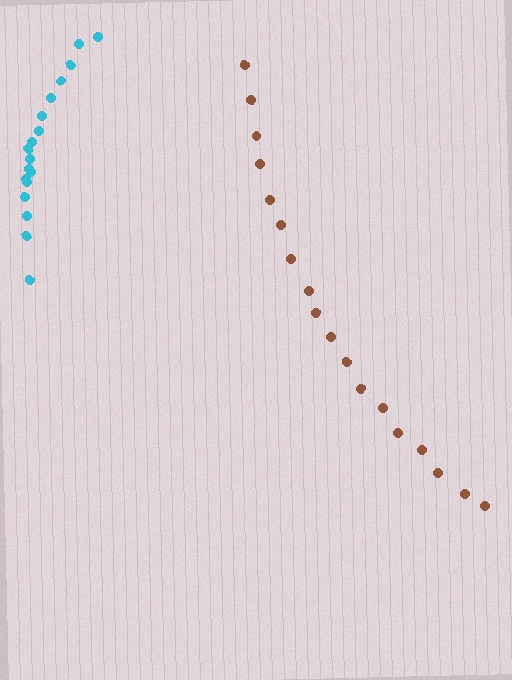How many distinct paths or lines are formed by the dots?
There are 2 distinct paths.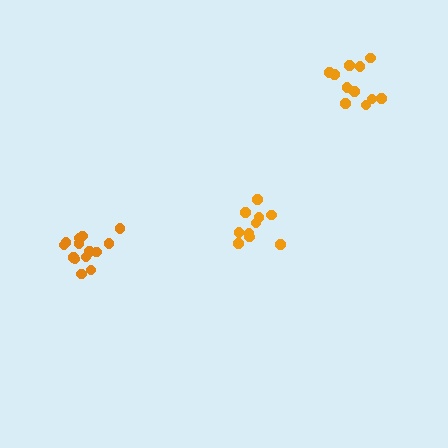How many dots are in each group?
Group 1: 11 dots, Group 2: 10 dots, Group 3: 14 dots (35 total).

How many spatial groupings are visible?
There are 3 spatial groupings.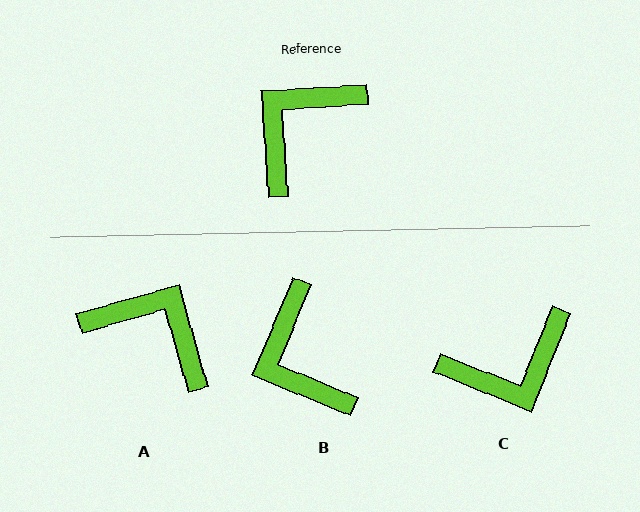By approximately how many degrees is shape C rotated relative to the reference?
Approximately 155 degrees counter-clockwise.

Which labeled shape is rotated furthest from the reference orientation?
C, about 155 degrees away.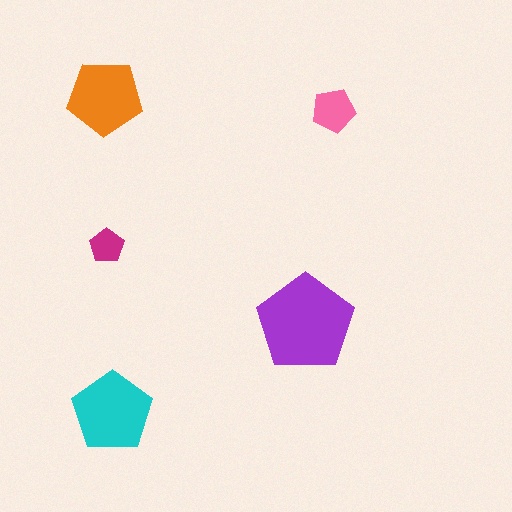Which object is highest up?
The orange pentagon is topmost.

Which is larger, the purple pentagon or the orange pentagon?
The purple one.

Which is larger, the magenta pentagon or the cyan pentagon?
The cyan one.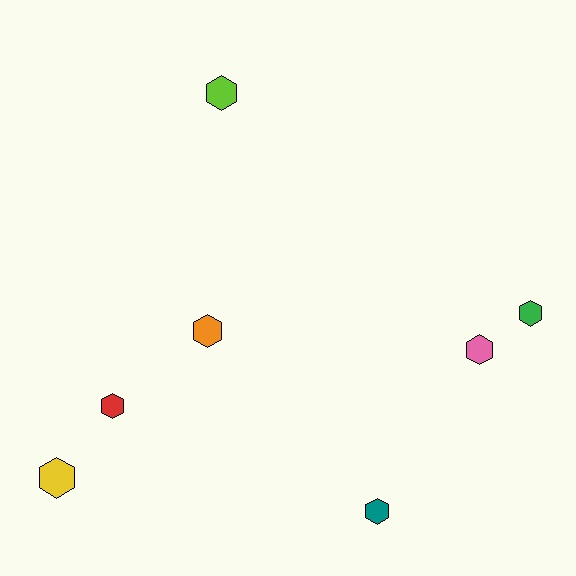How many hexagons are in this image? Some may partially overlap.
There are 7 hexagons.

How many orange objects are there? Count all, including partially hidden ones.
There is 1 orange object.